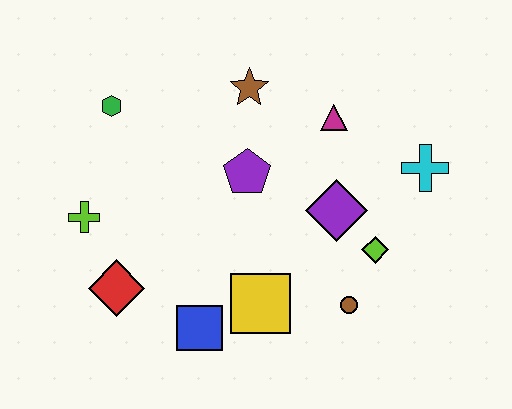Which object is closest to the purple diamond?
The lime diamond is closest to the purple diamond.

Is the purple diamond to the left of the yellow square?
No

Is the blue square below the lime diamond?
Yes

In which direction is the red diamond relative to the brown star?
The red diamond is below the brown star.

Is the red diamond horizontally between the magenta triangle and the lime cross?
Yes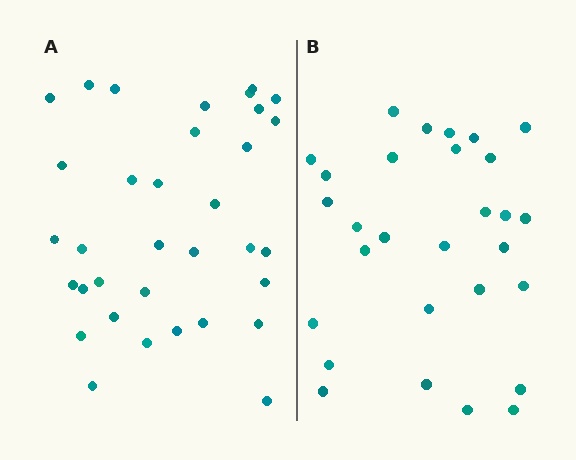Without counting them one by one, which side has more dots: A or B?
Region A (the left region) has more dots.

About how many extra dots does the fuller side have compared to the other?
Region A has about 5 more dots than region B.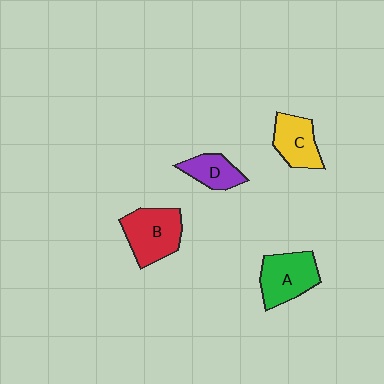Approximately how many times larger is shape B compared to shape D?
Approximately 1.7 times.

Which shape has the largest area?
Shape B (red).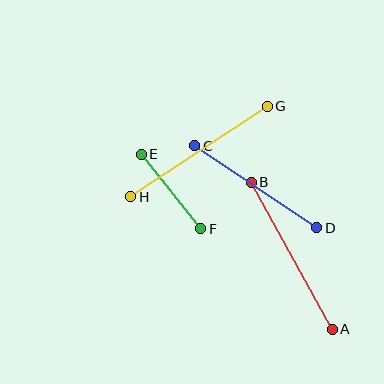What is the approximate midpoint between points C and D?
The midpoint is at approximately (256, 187) pixels.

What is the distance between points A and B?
The distance is approximately 168 pixels.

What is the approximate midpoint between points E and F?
The midpoint is at approximately (171, 192) pixels.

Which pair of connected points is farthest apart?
Points A and B are farthest apart.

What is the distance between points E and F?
The distance is approximately 95 pixels.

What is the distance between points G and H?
The distance is approximately 164 pixels.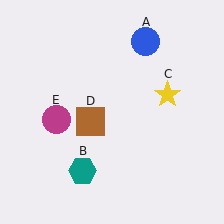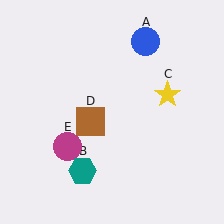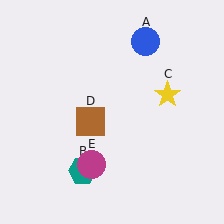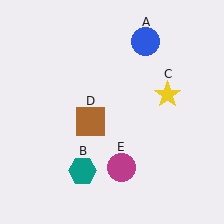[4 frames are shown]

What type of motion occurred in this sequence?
The magenta circle (object E) rotated counterclockwise around the center of the scene.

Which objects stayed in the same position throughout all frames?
Blue circle (object A) and teal hexagon (object B) and yellow star (object C) and brown square (object D) remained stationary.